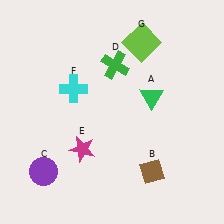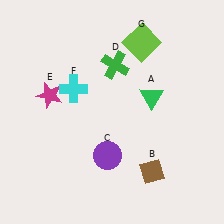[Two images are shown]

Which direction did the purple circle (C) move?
The purple circle (C) moved right.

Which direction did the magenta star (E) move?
The magenta star (E) moved up.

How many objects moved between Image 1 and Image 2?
2 objects moved between the two images.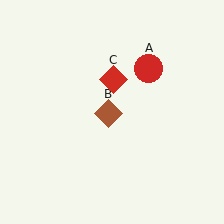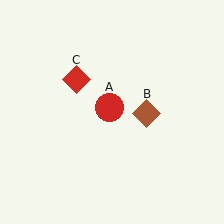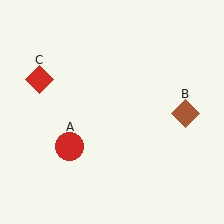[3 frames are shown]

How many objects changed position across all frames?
3 objects changed position: red circle (object A), brown diamond (object B), red diamond (object C).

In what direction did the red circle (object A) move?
The red circle (object A) moved down and to the left.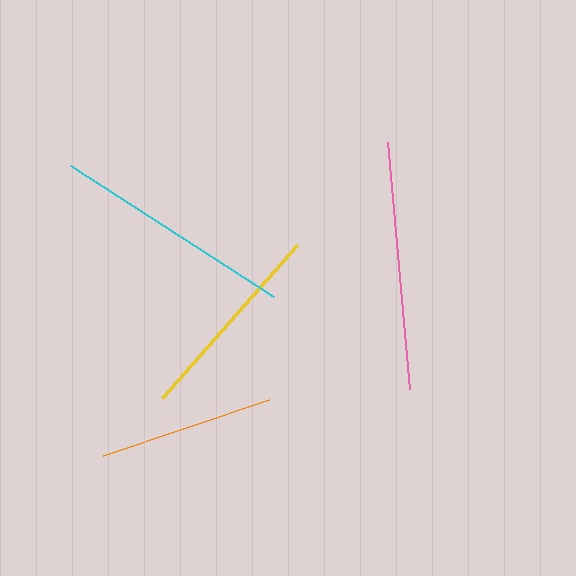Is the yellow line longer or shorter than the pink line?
The pink line is longer than the yellow line.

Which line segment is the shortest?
The orange line is the shortest at approximately 175 pixels.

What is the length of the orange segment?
The orange segment is approximately 175 pixels long.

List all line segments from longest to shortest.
From longest to shortest: pink, cyan, yellow, orange.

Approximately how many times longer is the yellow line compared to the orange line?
The yellow line is approximately 1.2 times the length of the orange line.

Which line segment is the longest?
The pink line is the longest at approximately 247 pixels.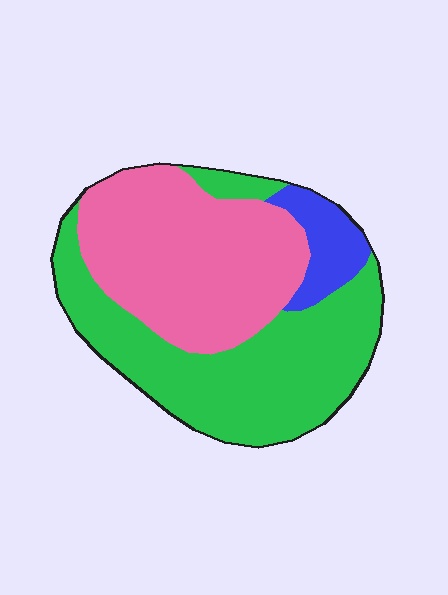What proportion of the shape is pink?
Pink covers roughly 45% of the shape.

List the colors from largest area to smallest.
From largest to smallest: green, pink, blue.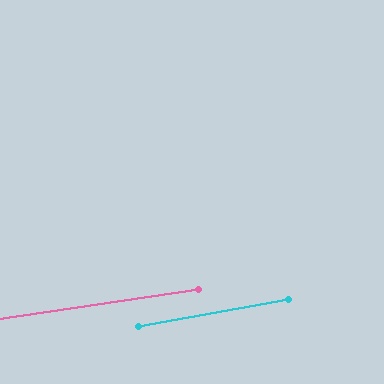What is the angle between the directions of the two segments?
Approximately 2 degrees.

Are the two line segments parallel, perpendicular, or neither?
Parallel — their directions differ by only 1.7°.